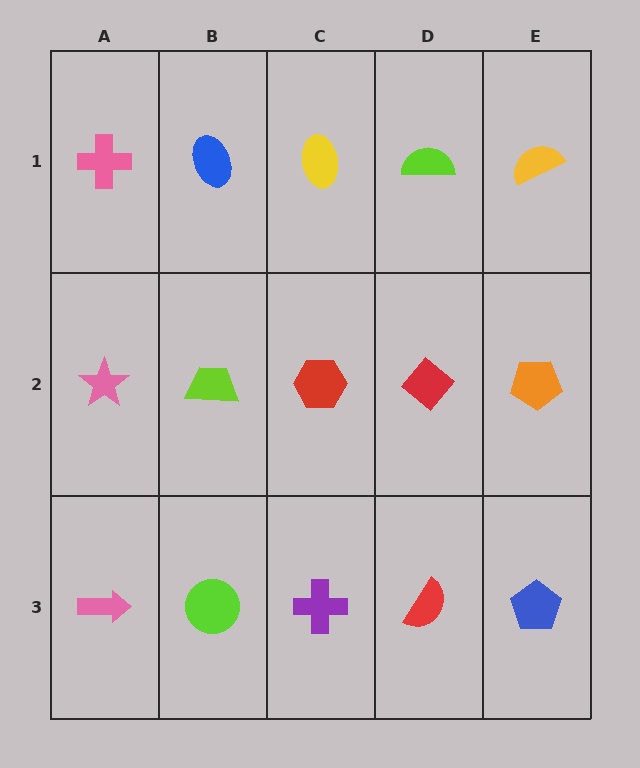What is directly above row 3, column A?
A pink star.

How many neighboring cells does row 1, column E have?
2.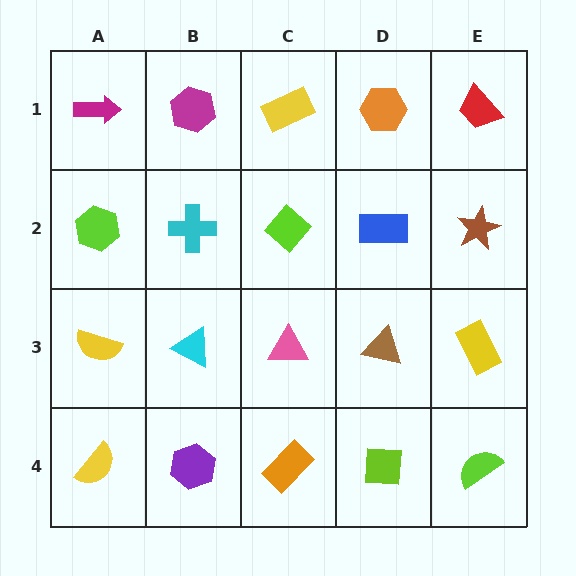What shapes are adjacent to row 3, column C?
A lime diamond (row 2, column C), an orange rectangle (row 4, column C), a cyan triangle (row 3, column B), a brown triangle (row 3, column D).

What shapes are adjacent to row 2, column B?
A magenta hexagon (row 1, column B), a cyan triangle (row 3, column B), a lime hexagon (row 2, column A), a lime diamond (row 2, column C).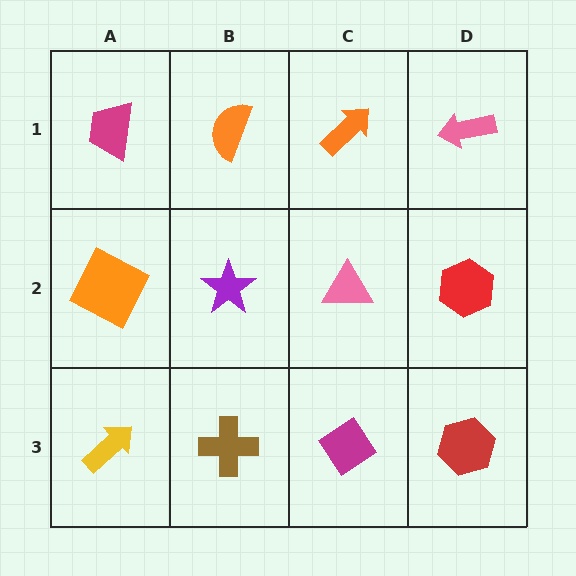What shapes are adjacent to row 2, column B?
An orange semicircle (row 1, column B), a brown cross (row 3, column B), an orange square (row 2, column A), a pink triangle (row 2, column C).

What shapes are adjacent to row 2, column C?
An orange arrow (row 1, column C), a magenta diamond (row 3, column C), a purple star (row 2, column B), a red hexagon (row 2, column D).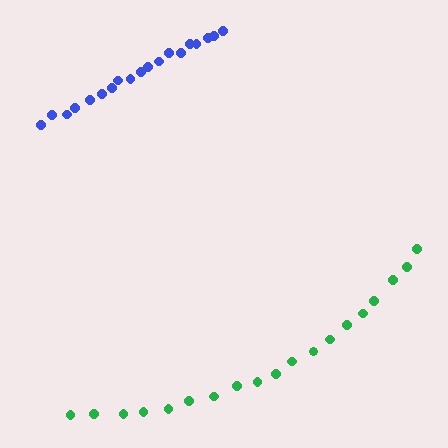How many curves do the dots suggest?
There are 2 distinct paths.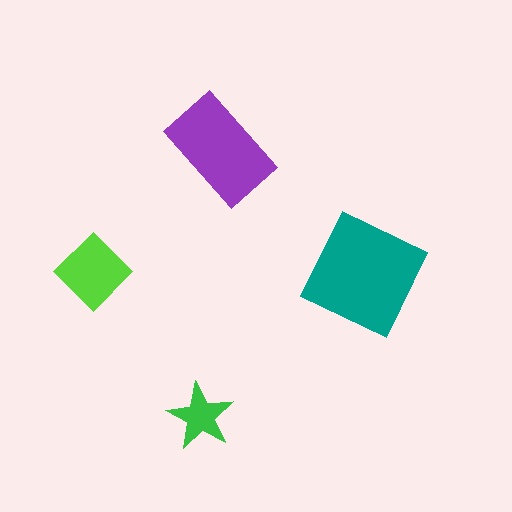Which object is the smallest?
The green star.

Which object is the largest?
The teal square.